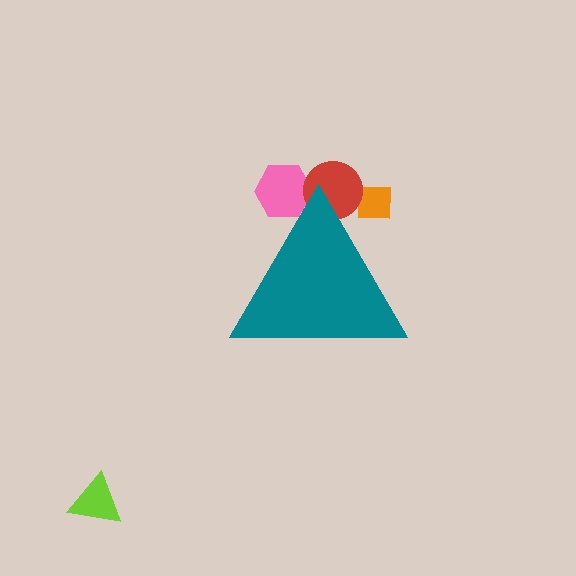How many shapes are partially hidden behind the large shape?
3 shapes are partially hidden.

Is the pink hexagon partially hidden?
Yes, the pink hexagon is partially hidden behind the teal triangle.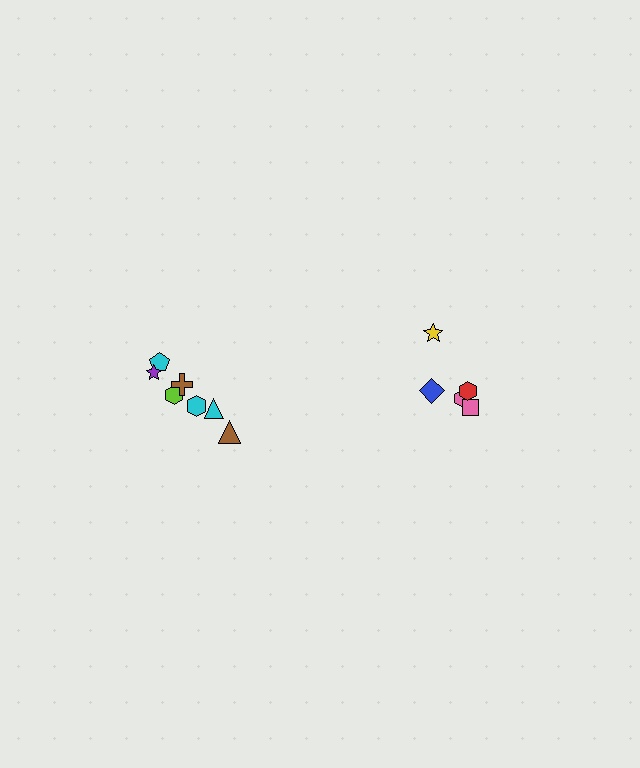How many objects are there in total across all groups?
There are 12 objects.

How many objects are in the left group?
There are 7 objects.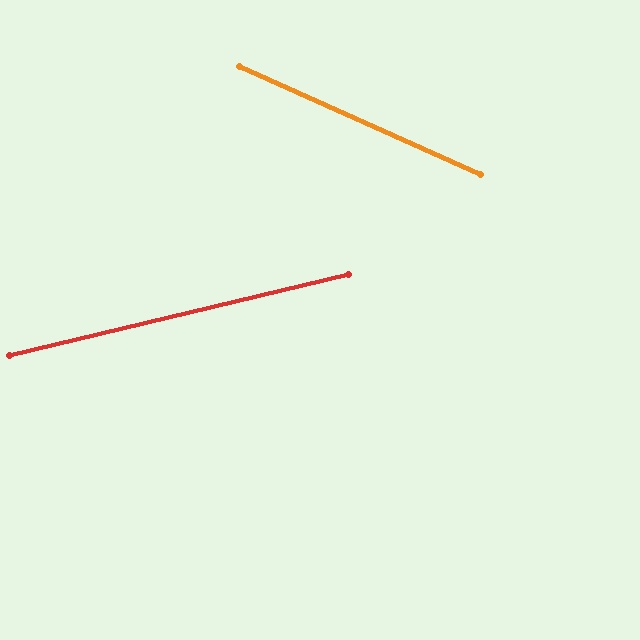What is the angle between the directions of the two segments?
Approximately 38 degrees.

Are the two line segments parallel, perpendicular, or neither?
Neither parallel nor perpendicular — they differ by about 38°.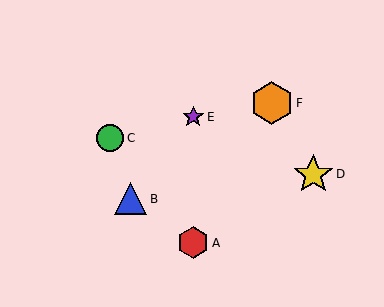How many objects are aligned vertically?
2 objects (A, E) are aligned vertically.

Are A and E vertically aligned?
Yes, both are at x≈193.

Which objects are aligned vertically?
Objects A, E are aligned vertically.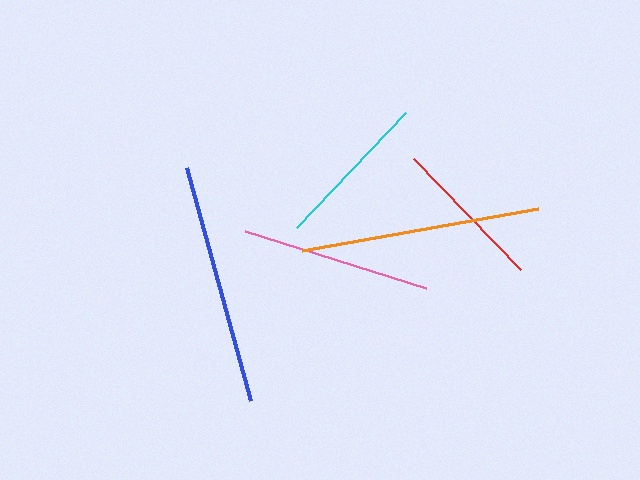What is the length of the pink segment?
The pink segment is approximately 190 pixels long.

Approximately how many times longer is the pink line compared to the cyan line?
The pink line is approximately 1.2 times the length of the cyan line.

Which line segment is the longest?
The blue line is the longest at approximately 242 pixels.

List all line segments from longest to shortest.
From longest to shortest: blue, orange, pink, cyan, red.